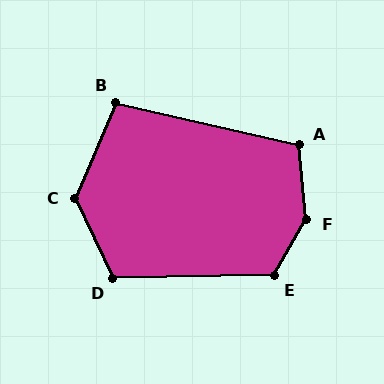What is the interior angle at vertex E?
Approximately 120 degrees (obtuse).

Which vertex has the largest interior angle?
F, at approximately 145 degrees.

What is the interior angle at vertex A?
Approximately 108 degrees (obtuse).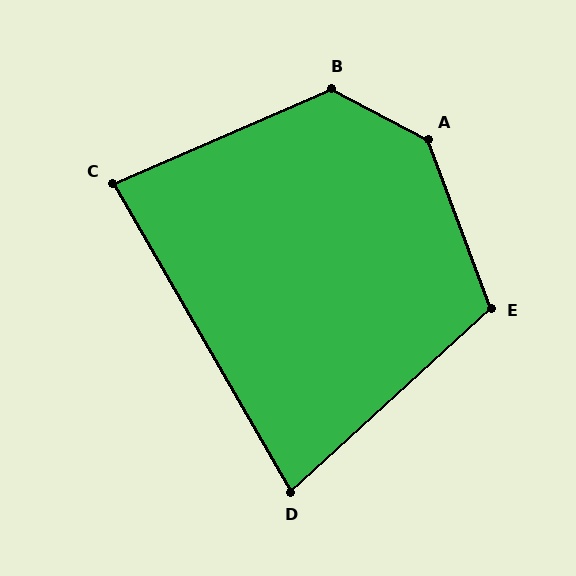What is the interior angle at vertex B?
Approximately 129 degrees (obtuse).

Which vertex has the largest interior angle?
A, at approximately 138 degrees.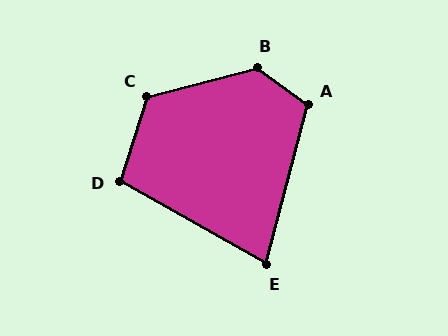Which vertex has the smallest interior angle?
E, at approximately 75 degrees.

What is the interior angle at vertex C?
Approximately 122 degrees (obtuse).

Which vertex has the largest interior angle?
B, at approximately 130 degrees.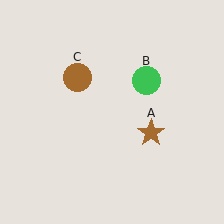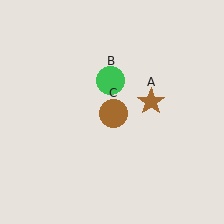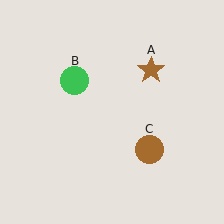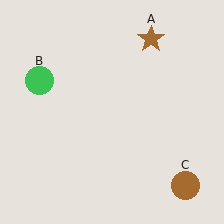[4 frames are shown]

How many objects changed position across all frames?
3 objects changed position: brown star (object A), green circle (object B), brown circle (object C).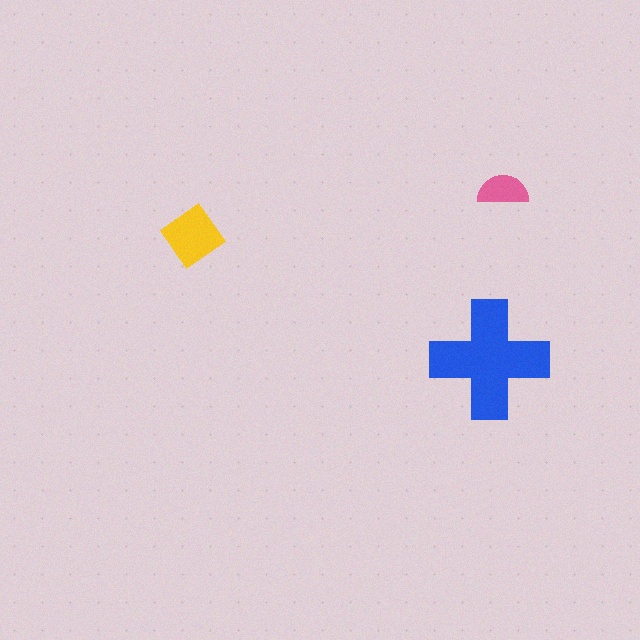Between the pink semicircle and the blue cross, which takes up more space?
The blue cross.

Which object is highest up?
The pink semicircle is topmost.